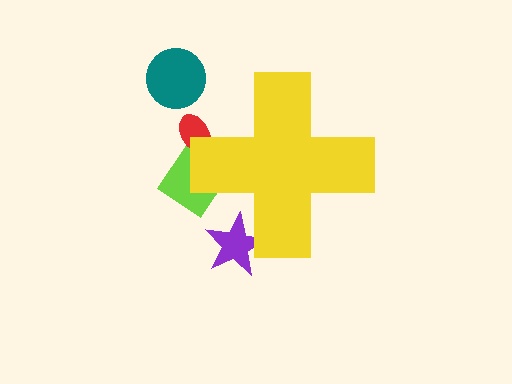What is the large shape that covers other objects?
A yellow cross.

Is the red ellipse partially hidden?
Yes, the red ellipse is partially hidden behind the yellow cross.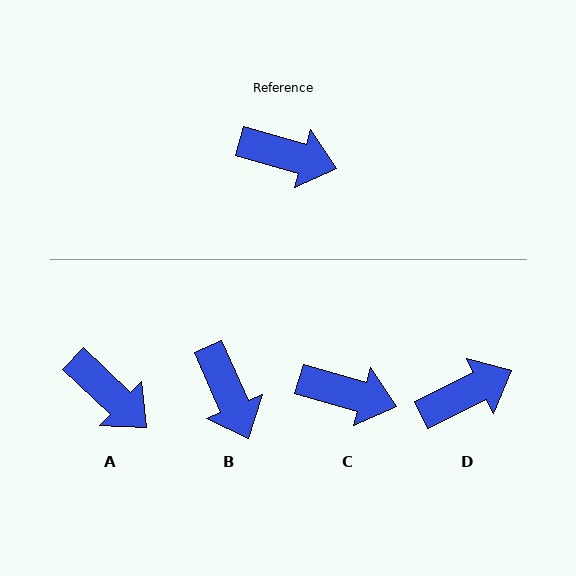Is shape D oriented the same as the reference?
No, it is off by about 42 degrees.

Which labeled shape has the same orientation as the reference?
C.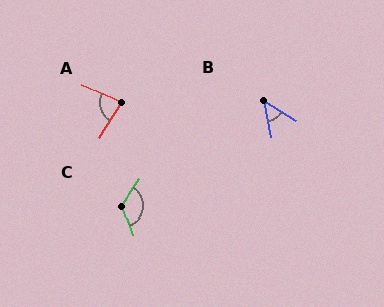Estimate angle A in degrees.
Approximately 83 degrees.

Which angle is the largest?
C, at approximately 126 degrees.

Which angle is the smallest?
B, at approximately 48 degrees.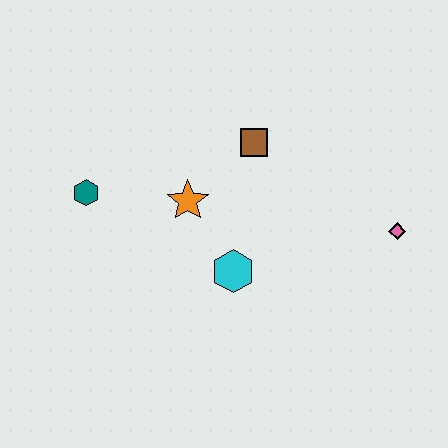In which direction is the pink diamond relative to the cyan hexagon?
The pink diamond is to the right of the cyan hexagon.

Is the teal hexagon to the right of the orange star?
No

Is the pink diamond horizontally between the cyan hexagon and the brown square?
No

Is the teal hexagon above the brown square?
No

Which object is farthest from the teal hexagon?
The pink diamond is farthest from the teal hexagon.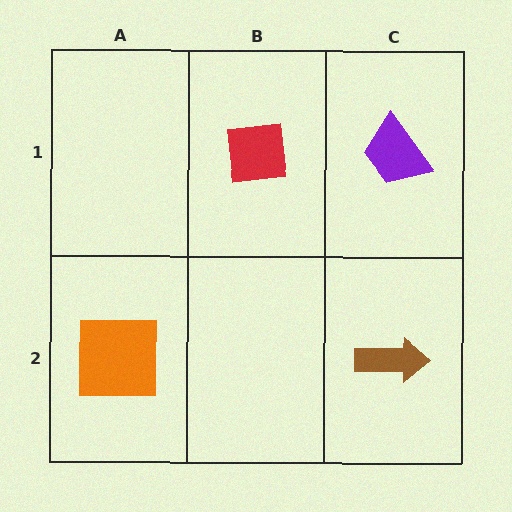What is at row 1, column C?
A purple trapezoid.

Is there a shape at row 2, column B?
No, that cell is empty.